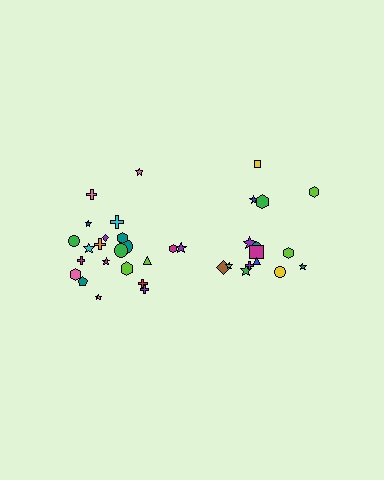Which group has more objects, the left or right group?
The left group.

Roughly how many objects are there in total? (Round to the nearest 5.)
Roughly 35 objects in total.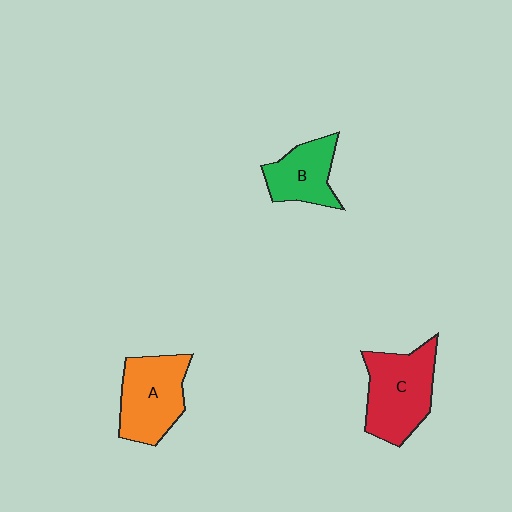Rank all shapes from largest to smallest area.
From largest to smallest: C (red), A (orange), B (green).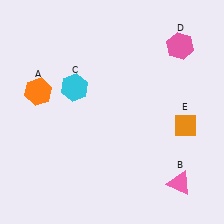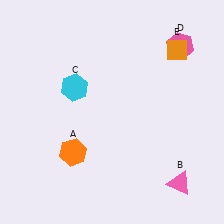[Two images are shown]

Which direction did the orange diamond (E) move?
The orange diamond (E) moved up.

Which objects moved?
The objects that moved are: the orange hexagon (A), the orange diamond (E).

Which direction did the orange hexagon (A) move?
The orange hexagon (A) moved down.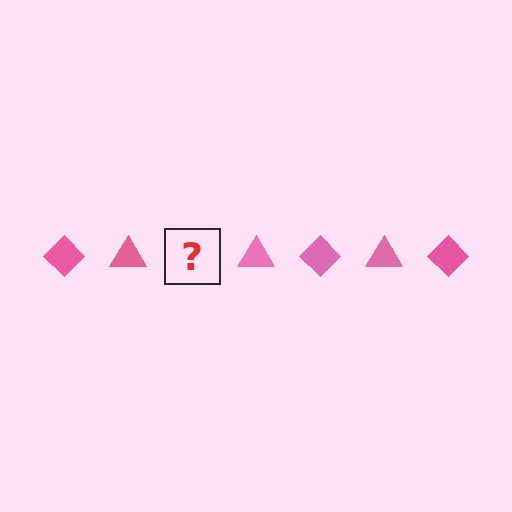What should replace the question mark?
The question mark should be replaced with a pink diamond.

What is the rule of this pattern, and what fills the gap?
The rule is that the pattern cycles through diamond, triangle shapes in pink. The gap should be filled with a pink diamond.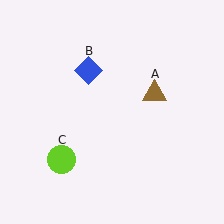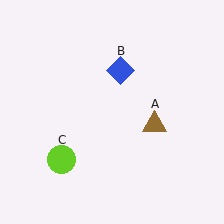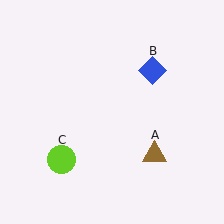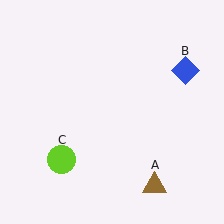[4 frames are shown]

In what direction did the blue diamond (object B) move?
The blue diamond (object B) moved right.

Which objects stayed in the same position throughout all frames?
Lime circle (object C) remained stationary.